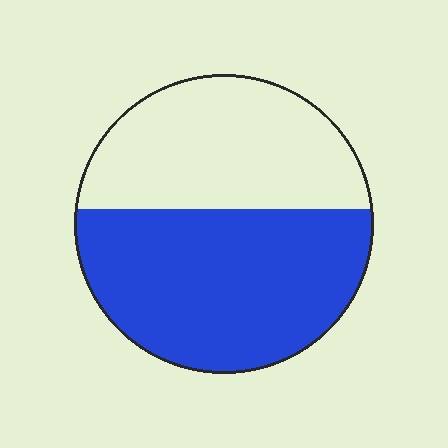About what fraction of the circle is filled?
About three fifths (3/5).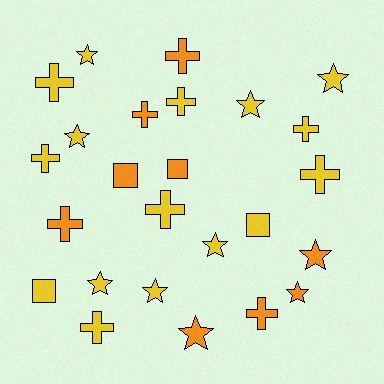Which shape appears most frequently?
Cross, with 11 objects.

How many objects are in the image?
There are 25 objects.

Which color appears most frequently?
Yellow, with 16 objects.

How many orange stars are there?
There are 3 orange stars.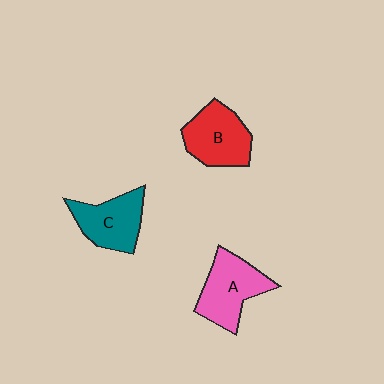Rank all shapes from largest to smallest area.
From largest to smallest: A (pink), B (red), C (teal).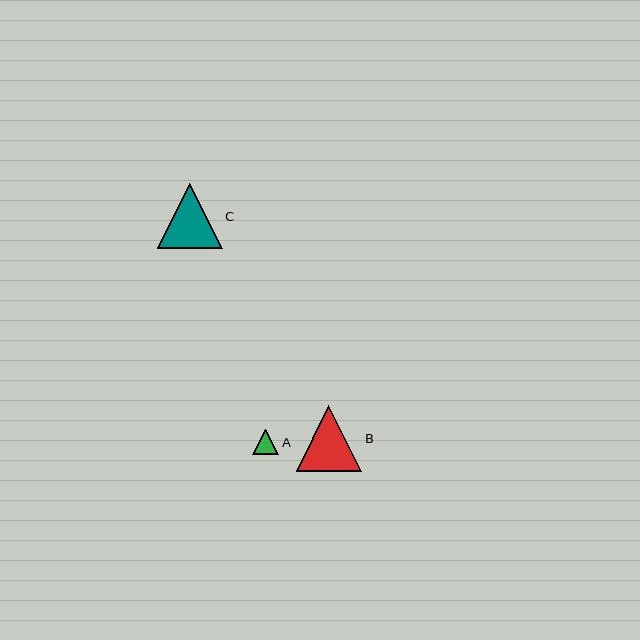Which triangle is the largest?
Triangle B is the largest with a size of approximately 65 pixels.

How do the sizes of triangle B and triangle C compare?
Triangle B and triangle C are approximately the same size.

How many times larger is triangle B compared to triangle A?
Triangle B is approximately 2.6 times the size of triangle A.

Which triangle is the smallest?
Triangle A is the smallest with a size of approximately 26 pixels.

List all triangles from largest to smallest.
From largest to smallest: B, C, A.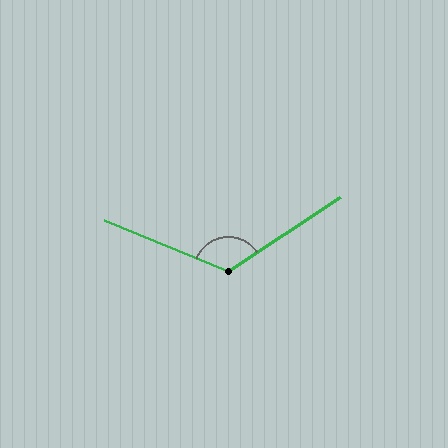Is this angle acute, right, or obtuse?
It is obtuse.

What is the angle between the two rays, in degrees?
Approximately 124 degrees.